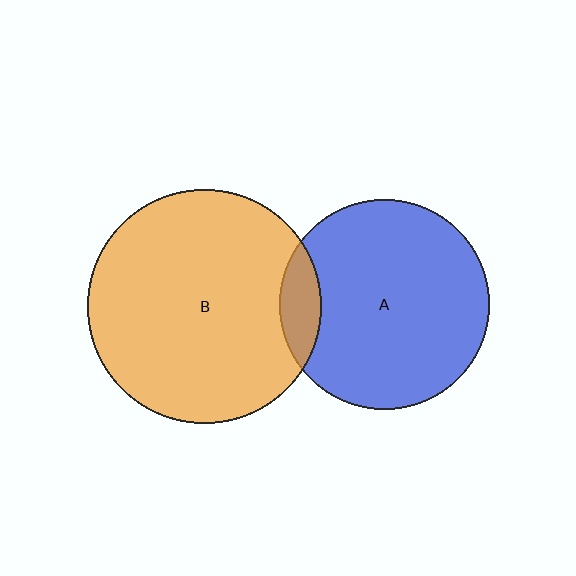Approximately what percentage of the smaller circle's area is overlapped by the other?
Approximately 10%.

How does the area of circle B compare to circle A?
Approximately 1.2 times.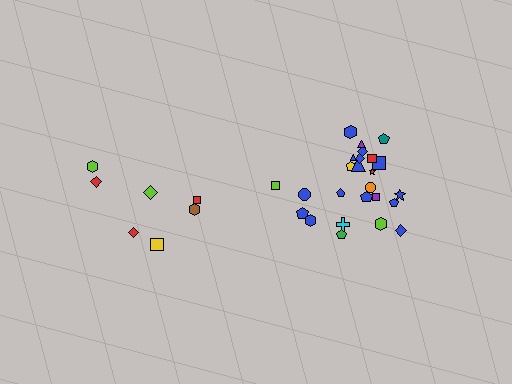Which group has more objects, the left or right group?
The right group.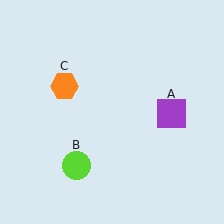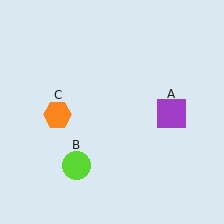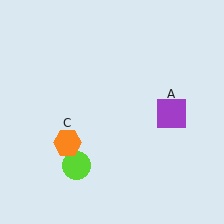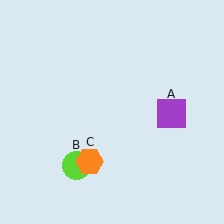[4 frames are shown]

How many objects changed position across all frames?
1 object changed position: orange hexagon (object C).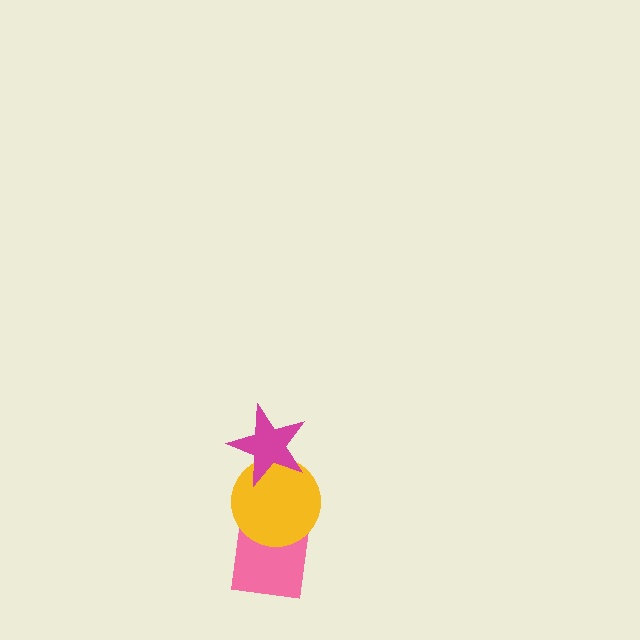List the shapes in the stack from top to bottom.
From top to bottom: the magenta star, the yellow circle, the pink square.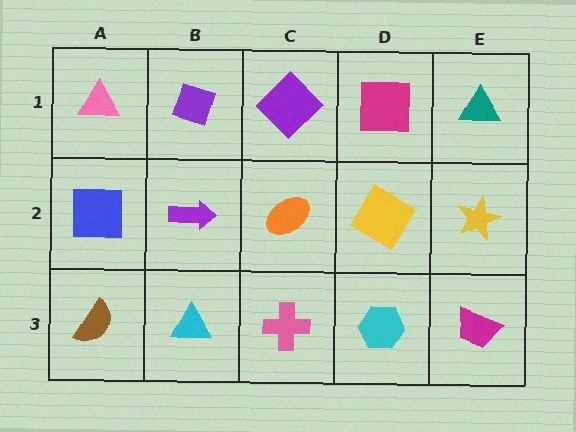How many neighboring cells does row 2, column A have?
3.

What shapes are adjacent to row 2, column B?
A purple diamond (row 1, column B), a cyan triangle (row 3, column B), a blue square (row 2, column A), an orange ellipse (row 2, column C).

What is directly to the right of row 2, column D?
A yellow star.